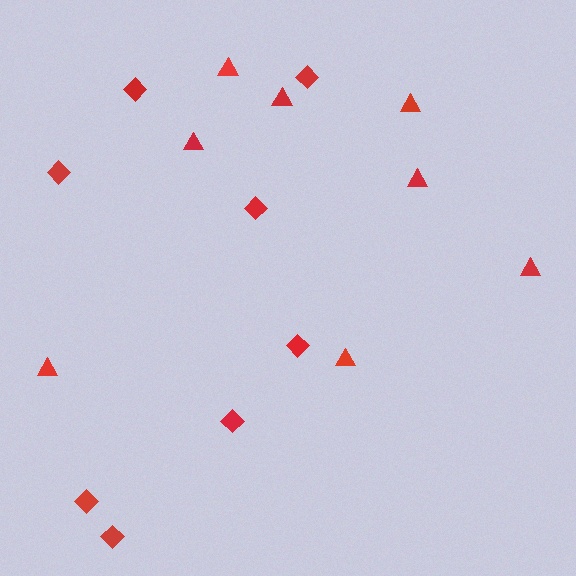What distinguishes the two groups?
There are 2 groups: one group of triangles (8) and one group of diamonds (8).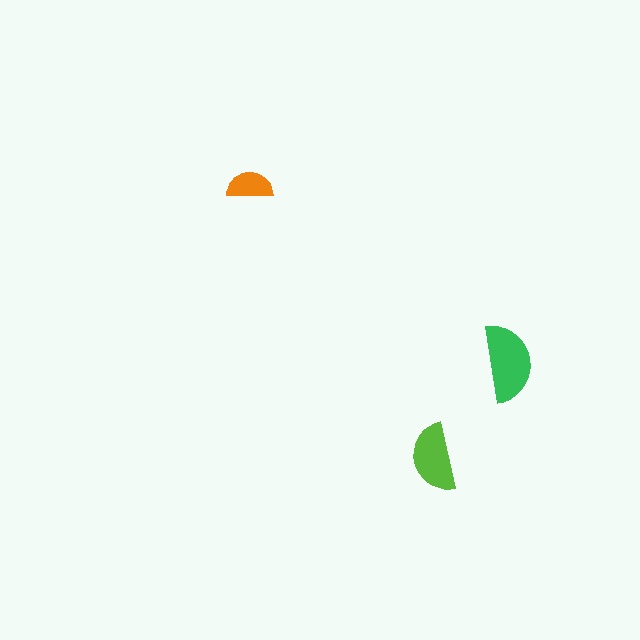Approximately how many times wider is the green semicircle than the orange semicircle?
About 1.5 times wider.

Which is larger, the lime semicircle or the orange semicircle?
The lime one.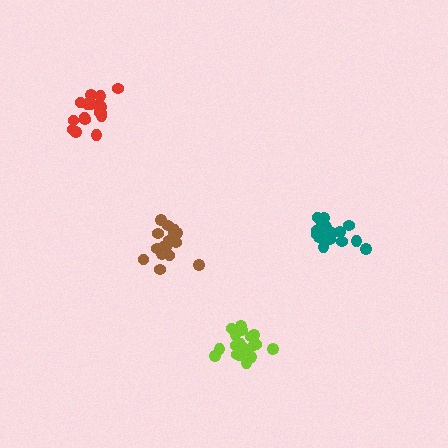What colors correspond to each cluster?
The clusters are colored: brown, teal, lime, red.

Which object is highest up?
The red cluster is topmost.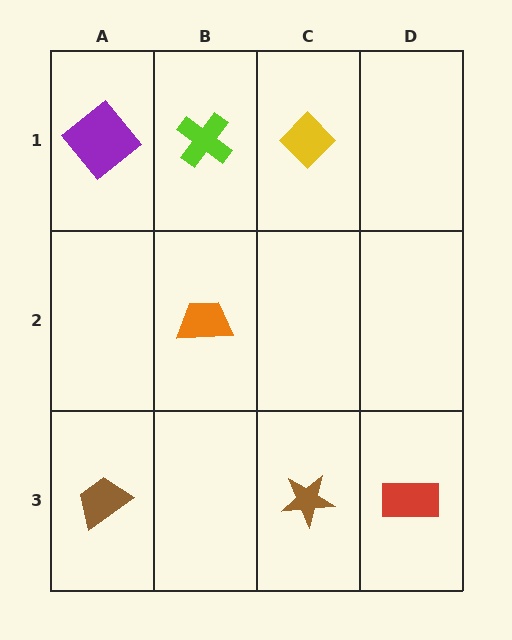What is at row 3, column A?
A brown trapezoid.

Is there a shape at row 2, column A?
No, that cell is empty.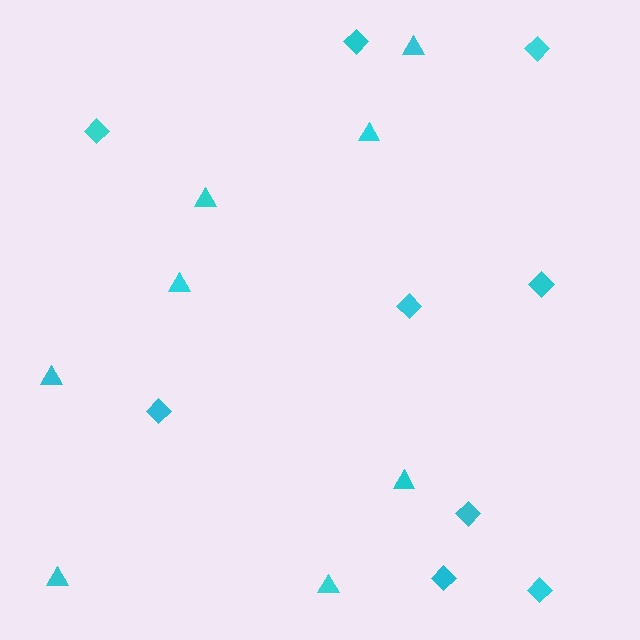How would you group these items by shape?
There are 2 groups: one group of diamonds (9) and one group of triangles (8).